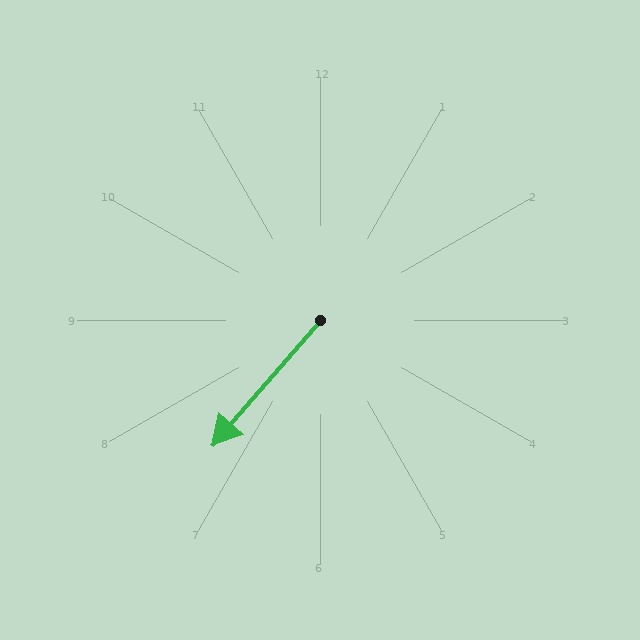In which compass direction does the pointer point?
Southwest.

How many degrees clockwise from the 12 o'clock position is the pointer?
Approximately 221 degrees.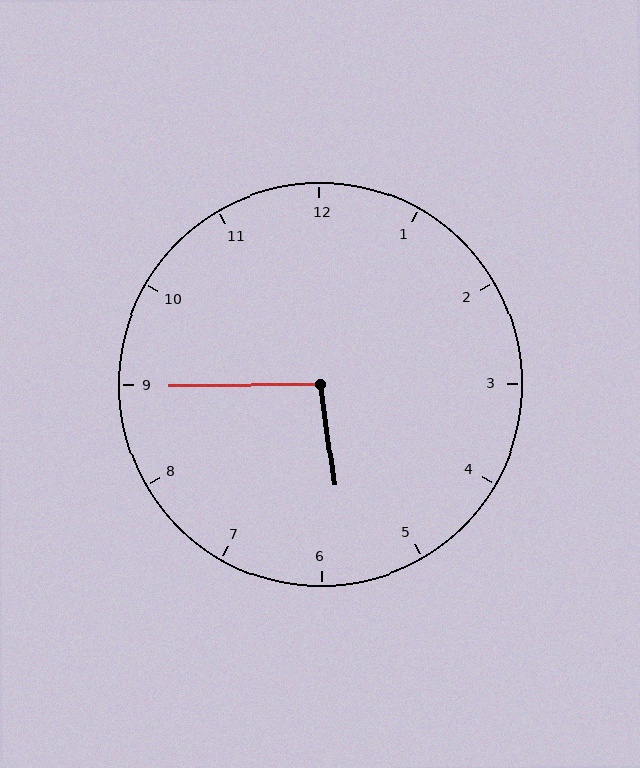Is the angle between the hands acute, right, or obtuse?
It is obtuse.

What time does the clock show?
5:45.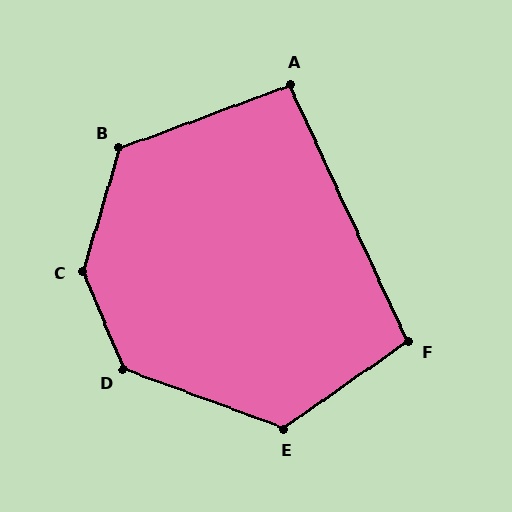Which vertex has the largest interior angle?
C, at approximately 141 degrees.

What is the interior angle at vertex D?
Approximately 133 degrees (obtuse).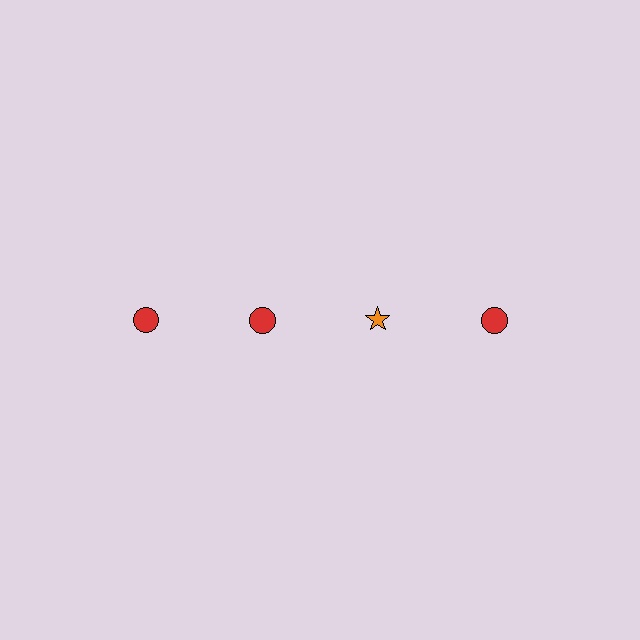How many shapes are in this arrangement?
There are 4 shapes arranged in a grid pattern.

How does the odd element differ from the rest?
It differs in both color (orange instead of red) and shape (star instead of circle).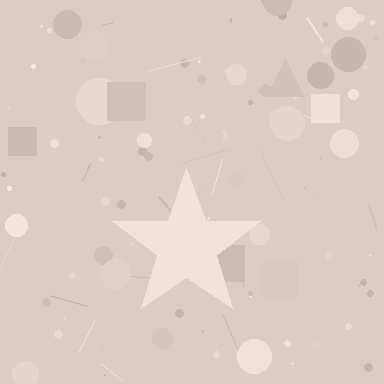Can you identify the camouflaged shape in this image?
The camouflaged shape is a star.